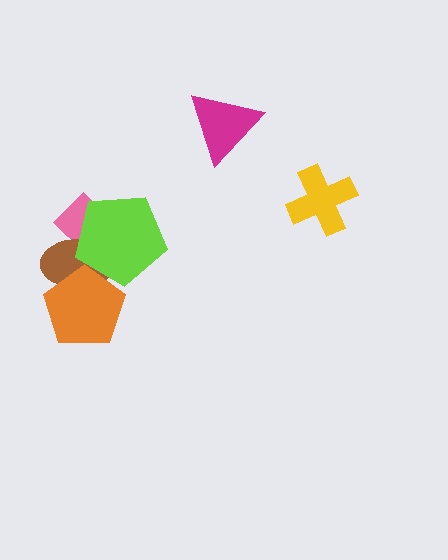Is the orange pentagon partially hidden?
Yes, it is partially covered by another shape.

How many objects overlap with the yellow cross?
0 objects overlap with the yellow cross.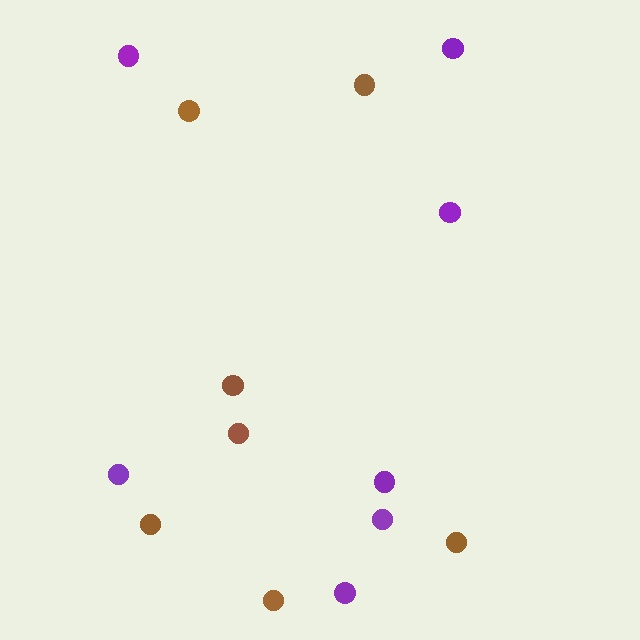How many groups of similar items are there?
There are 2 groups: one group of brown circles (7) and one group of purple circles (7).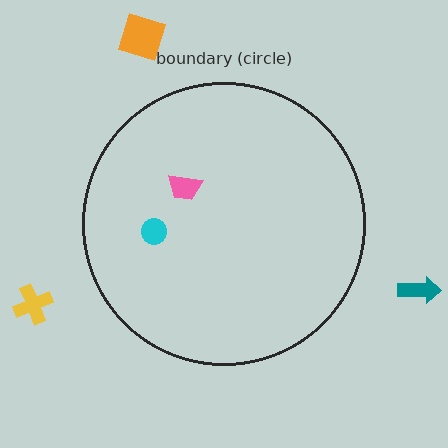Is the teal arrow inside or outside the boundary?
Outside.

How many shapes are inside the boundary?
2 inside, 3 outside.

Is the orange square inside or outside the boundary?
Outside.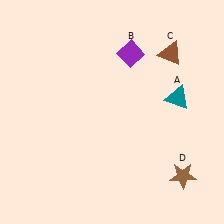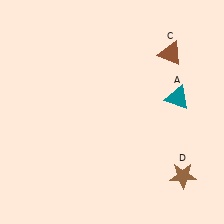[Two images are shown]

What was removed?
The purple diamond (B) was removed in Image 2.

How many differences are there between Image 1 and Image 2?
There is 1 difference between the two images.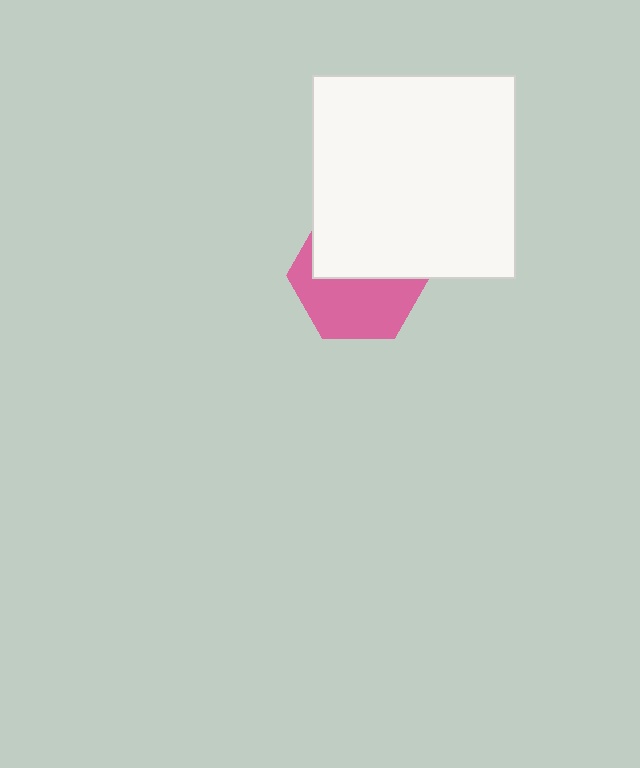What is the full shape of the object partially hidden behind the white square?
The partially hidden object is a pink hexagon.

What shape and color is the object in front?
The object in front is a white square.